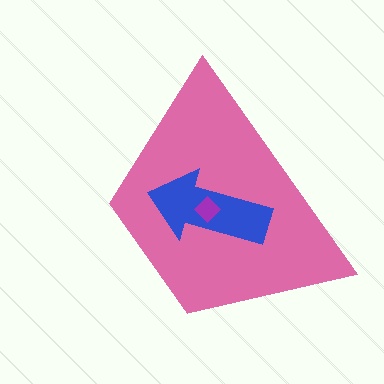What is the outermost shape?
The pink trapezoid.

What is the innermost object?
The purple diamond.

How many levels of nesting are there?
3.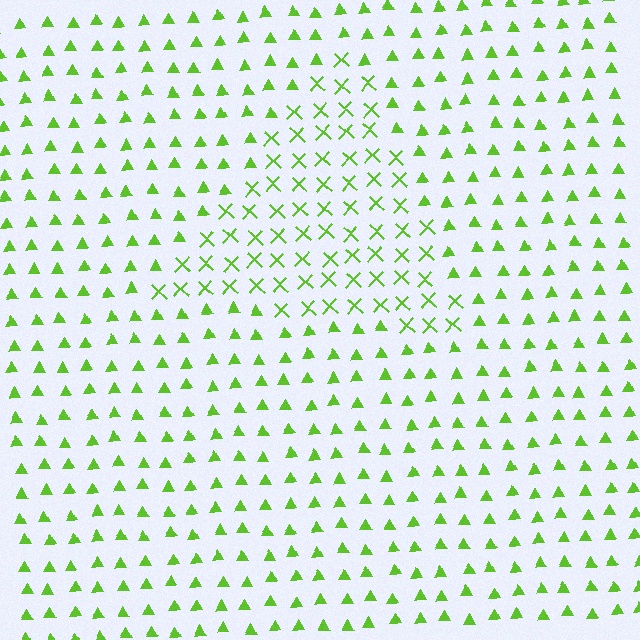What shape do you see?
I see a triangle.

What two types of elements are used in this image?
The image uses X marks inside the triangle region and triangles outside it.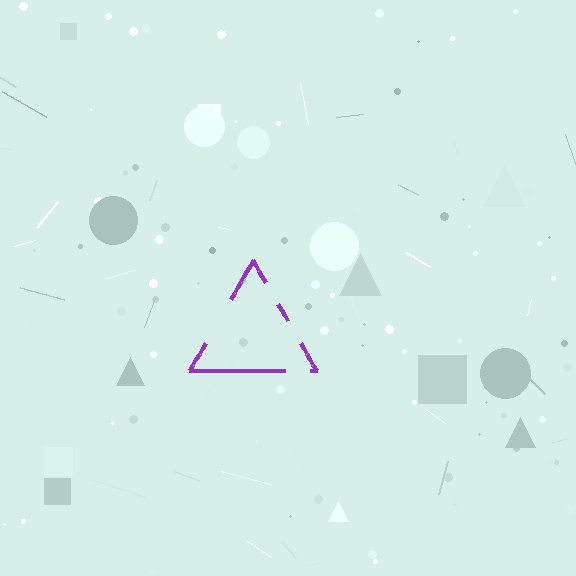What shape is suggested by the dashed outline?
The dashed outline suggests a triangle.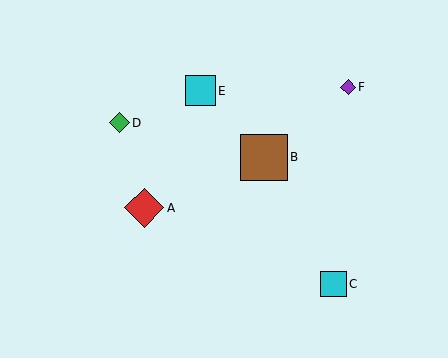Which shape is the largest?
The brown square (labeled B) is the largest.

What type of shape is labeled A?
Shape A is a red diamond.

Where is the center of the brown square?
The center of the brown square is at (264, 157).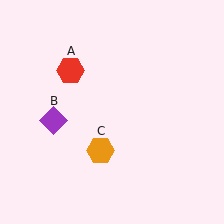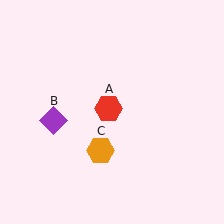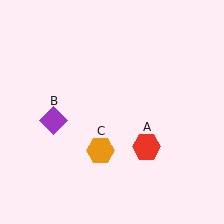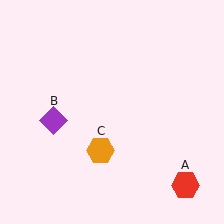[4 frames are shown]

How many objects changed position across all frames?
1 object changed position: red hexagon (object A).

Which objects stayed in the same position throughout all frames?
Purple diamond (object B) and orange hexagon (object C) remained stationary.